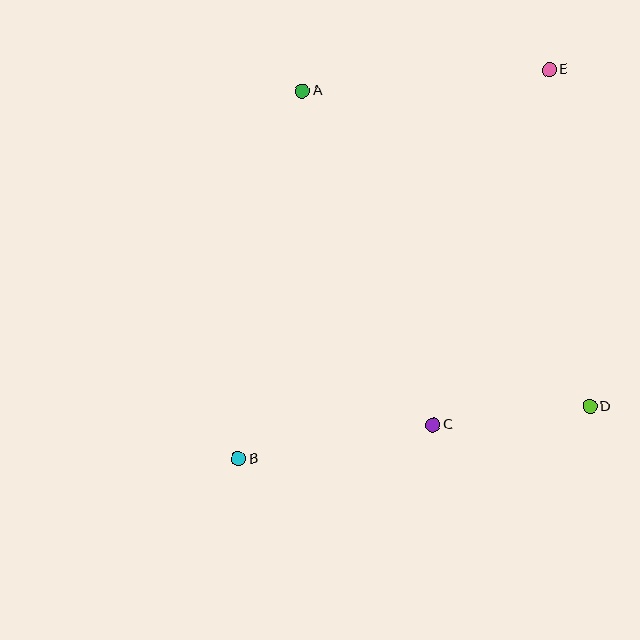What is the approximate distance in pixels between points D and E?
The distance between D and E is approximately 339 pixels.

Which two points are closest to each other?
Points C and D are closest to each other.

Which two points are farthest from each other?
Points B and E are farthest from each other.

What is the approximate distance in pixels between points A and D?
The distance between A and D is approximately 427 pixels.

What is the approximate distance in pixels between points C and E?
The distance between C and E is approximately 373 pixels.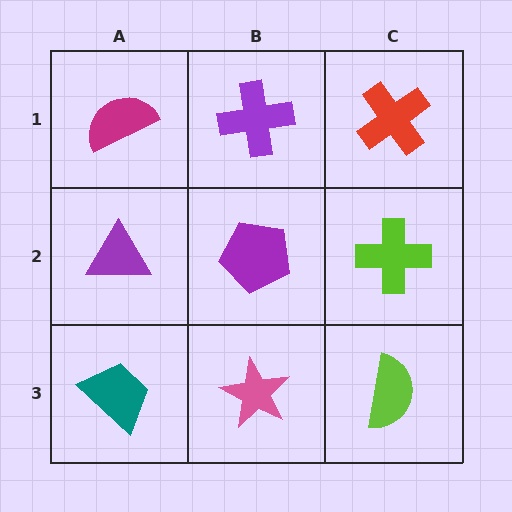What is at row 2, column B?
A purple pentagon.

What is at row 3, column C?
A lime semicircle.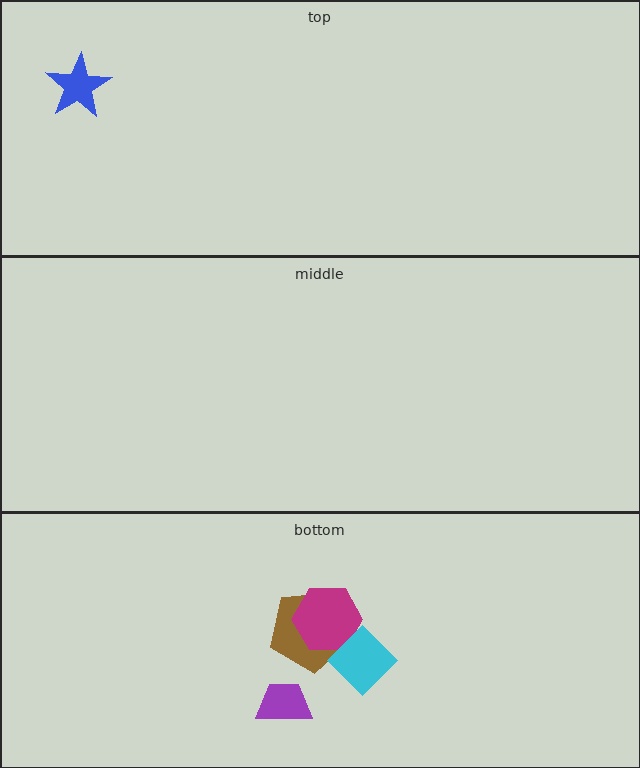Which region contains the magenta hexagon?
The bottom region.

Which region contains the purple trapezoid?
The bottom region.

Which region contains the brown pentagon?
The bottom region.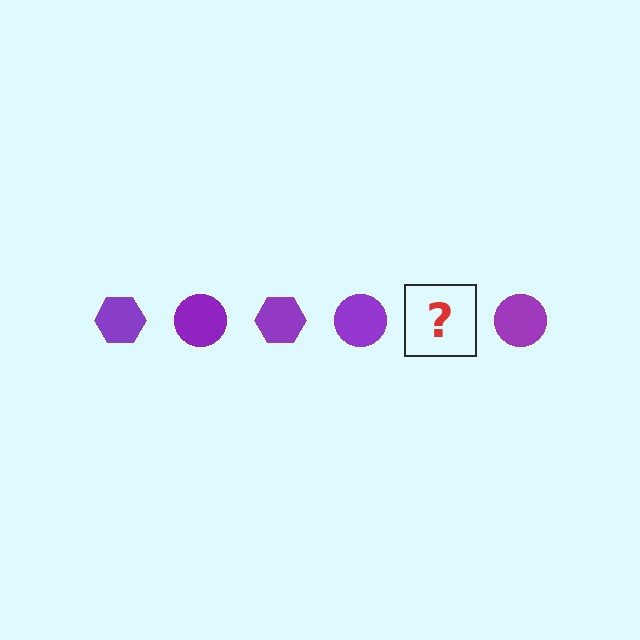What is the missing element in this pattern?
The missing element is a purple hexagon.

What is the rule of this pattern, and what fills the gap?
The rule is that the pattern cycles through hexagon, circle shapes in purple. The gap should be filled with a purple hexagon.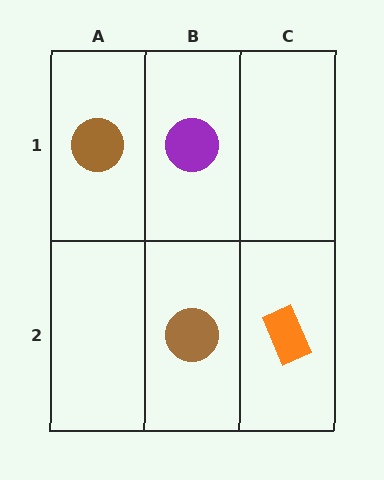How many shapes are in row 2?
2 shapes.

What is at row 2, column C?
An orange rectangle.